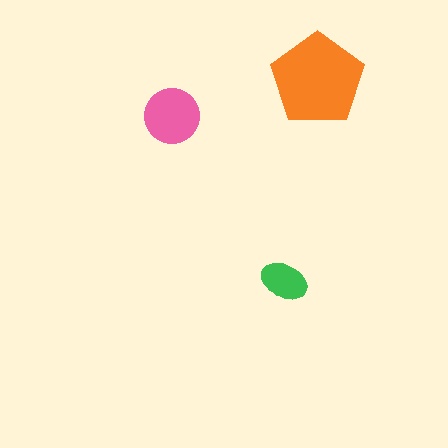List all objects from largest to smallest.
The orange pentagon, the pink circle, the green ellipse.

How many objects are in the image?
There are 3 objects in the image.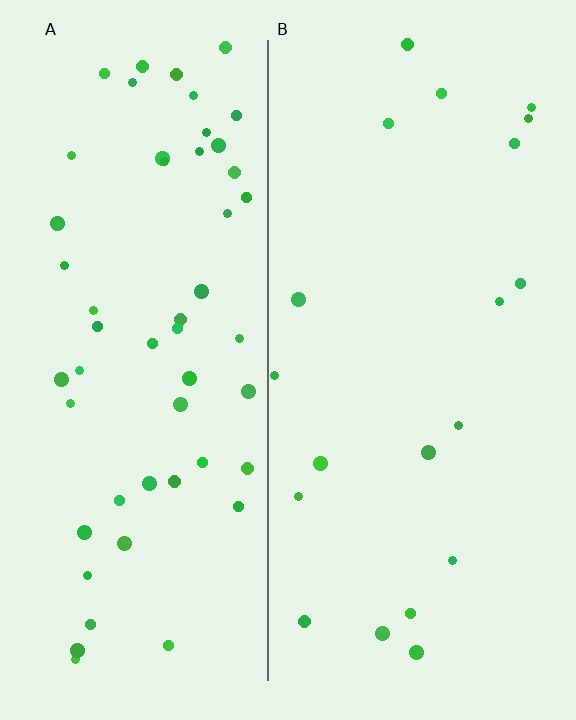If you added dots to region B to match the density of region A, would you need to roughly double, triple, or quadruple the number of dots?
Approximately triple.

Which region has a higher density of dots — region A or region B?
A (the left).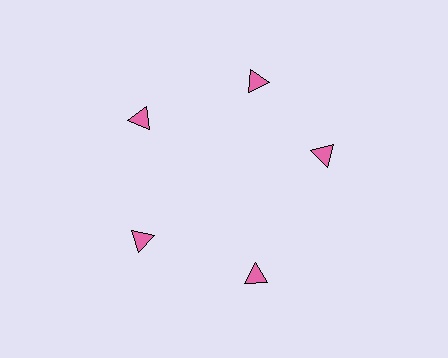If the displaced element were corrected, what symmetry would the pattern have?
It would have 5-fold rotational symmetry — the pattern would map onto itself every 72 degrees.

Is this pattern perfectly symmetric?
No. The 5 pink triangles are arranged in a ring, but one element near the 3 o'clock position is rotated out of alignment along the ring, breaking the 5-fold rotational symmetry.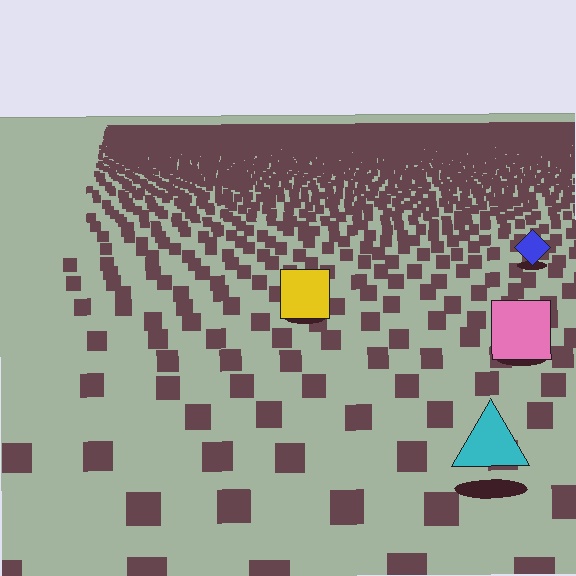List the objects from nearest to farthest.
From nearest to farthest: the cyan triangle, the pink square, the yellow square, the blue diamond.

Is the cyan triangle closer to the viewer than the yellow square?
Yes. The cyan triangle is closer — you can tell from the texture gradient: the ground texture is coarser near it.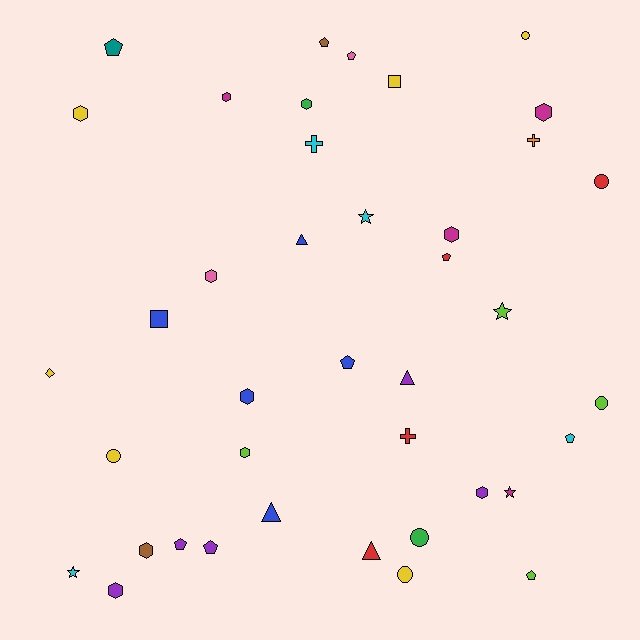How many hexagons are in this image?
There are 11 hexagons.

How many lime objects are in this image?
There are 4 lime objects.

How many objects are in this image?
There are 40 objects.